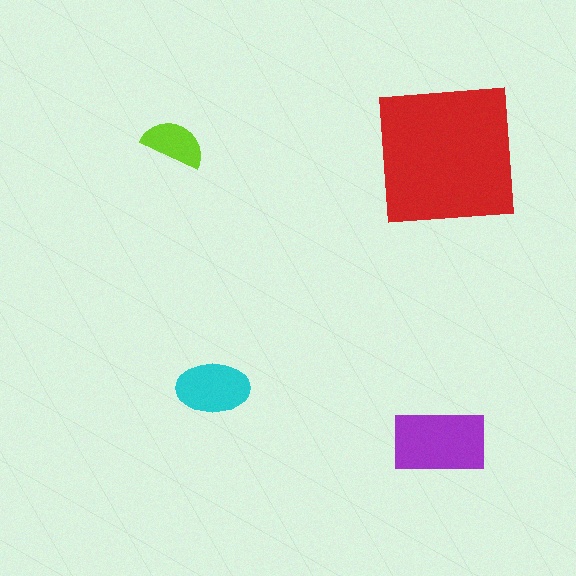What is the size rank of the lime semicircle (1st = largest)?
4th.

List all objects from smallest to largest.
The lime semicircle, the cyan ellipse, the purple rectangle, the red square.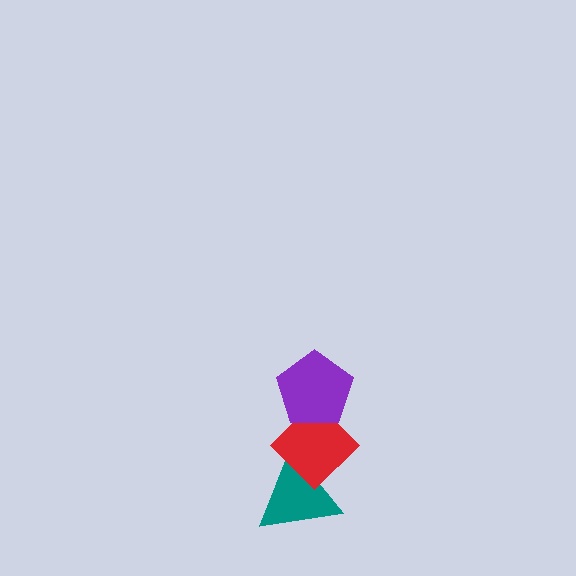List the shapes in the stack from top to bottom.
From top to bottom: the purple pentagon, the red diamond, the teal triangle.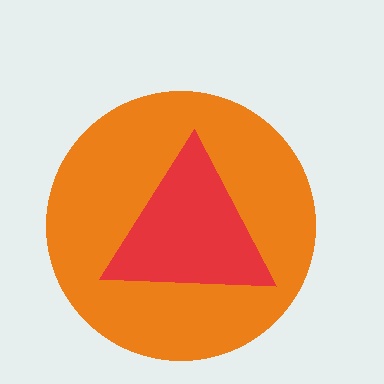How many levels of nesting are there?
2.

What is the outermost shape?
The orange circle.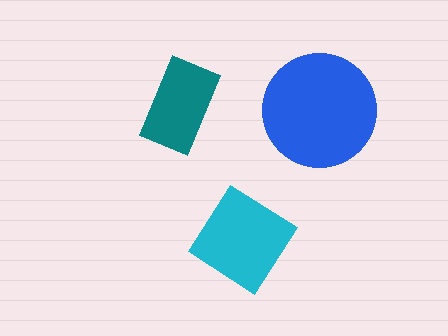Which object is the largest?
The blue circle.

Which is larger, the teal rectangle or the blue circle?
The blue circle.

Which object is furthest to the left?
The teal rectangle is leftmost.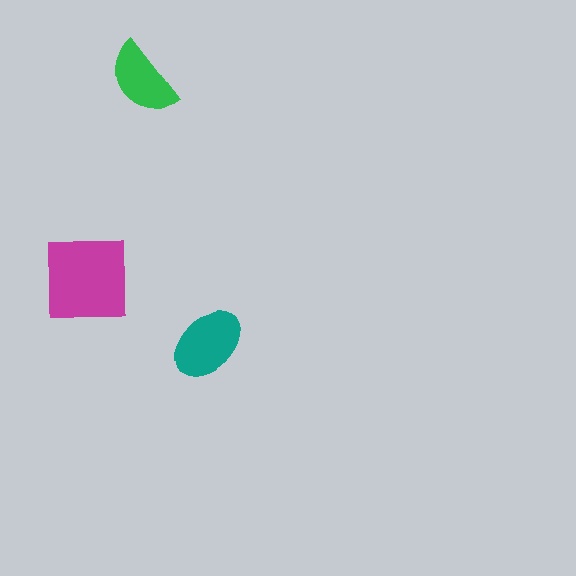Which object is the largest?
The magenta square.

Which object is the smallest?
The green semicircle.